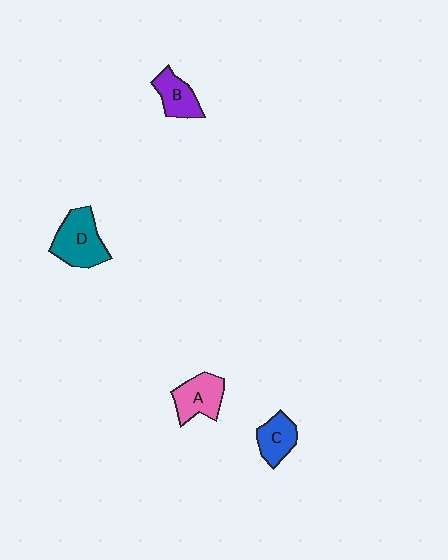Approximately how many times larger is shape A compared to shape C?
Approximately 1.2 times.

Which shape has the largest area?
Shape D (teal).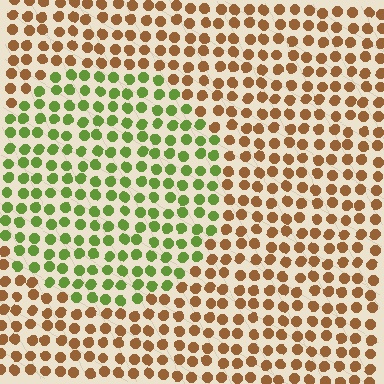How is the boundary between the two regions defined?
The boundary is defined purely by a slight shift in hue (about 68 degrees). Spacing, size, and orientation are identical on both sides.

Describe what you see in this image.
The image is filled with small brown elements in a uniform arrangement. A circle-shaped region is visible where the elements are tinted to a slightly different hue, forming a subtle color boundary.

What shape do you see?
I see a circle.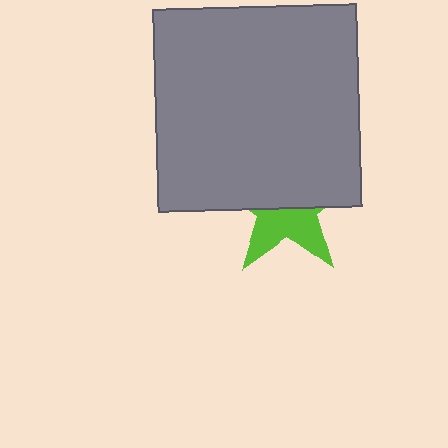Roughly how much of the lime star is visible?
A small part of it is visible (roughly 42%).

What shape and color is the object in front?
The object in front is a gray square.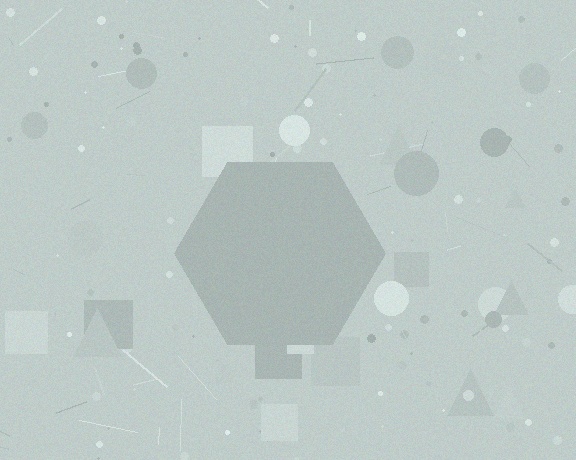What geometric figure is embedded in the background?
A hexagon is embedded in the background.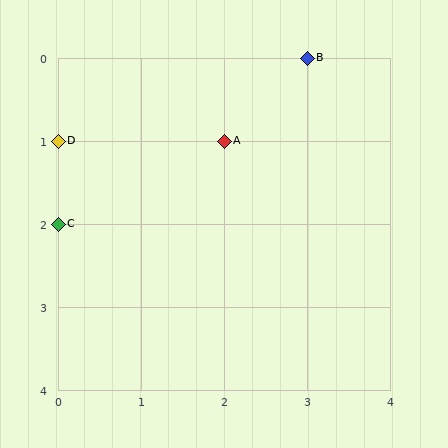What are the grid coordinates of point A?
Point A is at grid coordinates (2, 1).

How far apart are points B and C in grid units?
Points B and C are 3 columns and 2 rows apart (about 3.6 grid units diagonally).